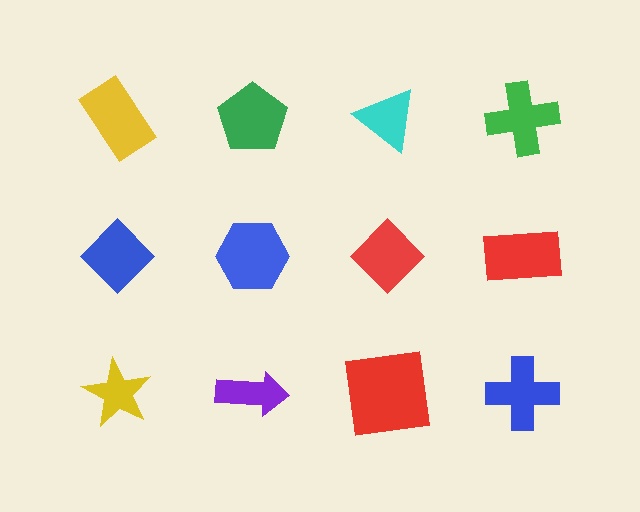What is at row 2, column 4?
A red rectangle.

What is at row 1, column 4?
A green cross.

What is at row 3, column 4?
A blue cross.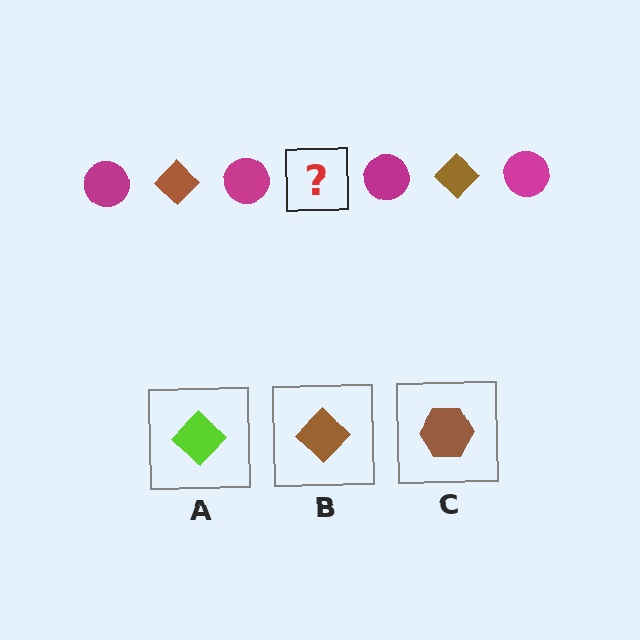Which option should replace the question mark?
Option B.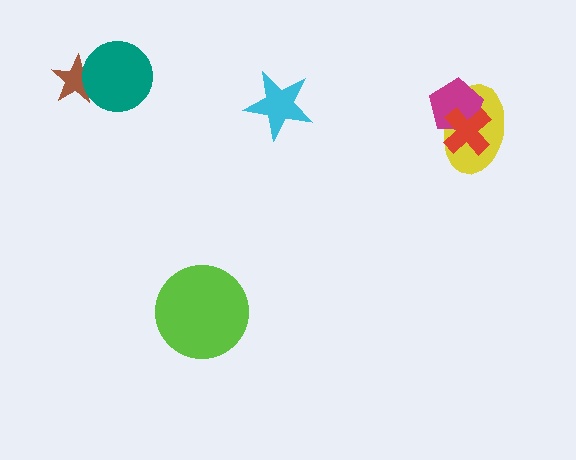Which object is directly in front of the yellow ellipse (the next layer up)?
The magenta pentagon is directly in front of the yellow ellipse.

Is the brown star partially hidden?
Yes, it is partially covered by another shape.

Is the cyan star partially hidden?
No, no other shape covers it.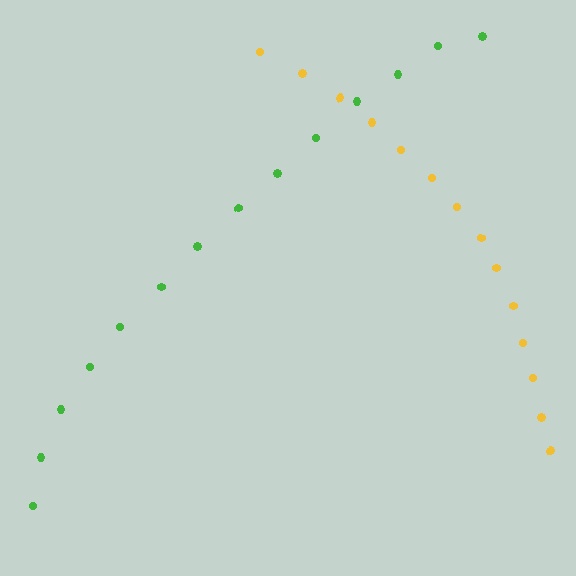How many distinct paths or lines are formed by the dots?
There are 2 distinct paths.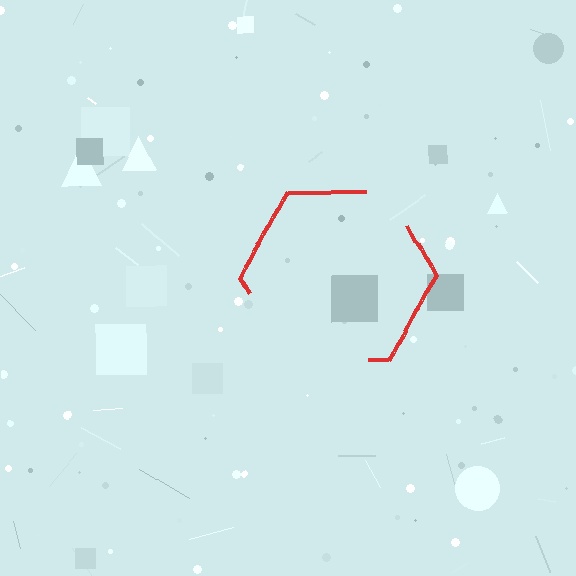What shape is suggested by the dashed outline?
The dashed outline suggests a hexagon.